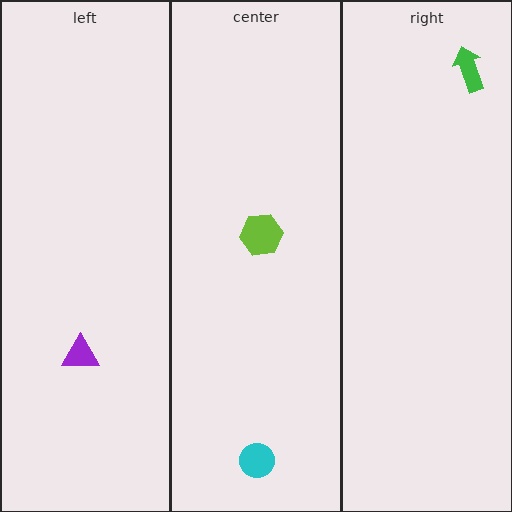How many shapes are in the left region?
1.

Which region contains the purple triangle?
The left region.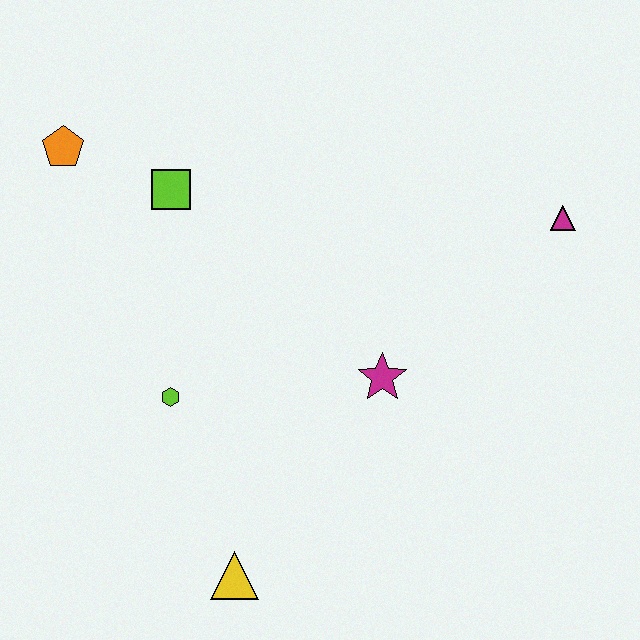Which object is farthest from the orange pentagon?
The magenta triangle is farthest from the orange pentagon.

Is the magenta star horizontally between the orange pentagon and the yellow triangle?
No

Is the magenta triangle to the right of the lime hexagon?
Yes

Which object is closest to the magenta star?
The lime hexagon is closest to the magenta star.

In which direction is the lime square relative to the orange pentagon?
The lime square is to the right of the orange pentagon.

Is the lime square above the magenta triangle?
Yes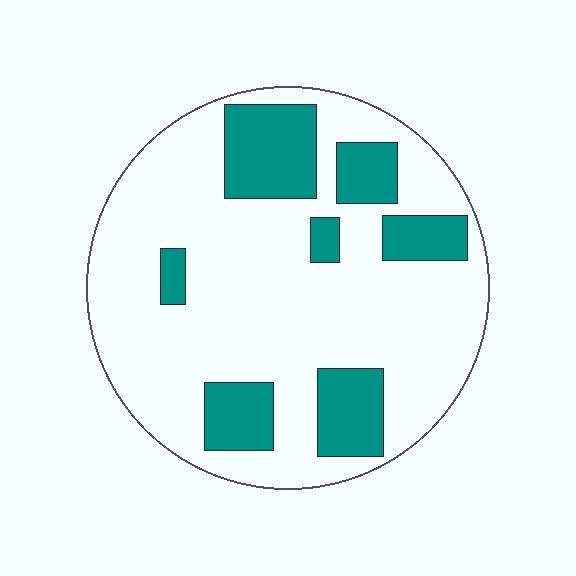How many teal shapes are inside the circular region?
7.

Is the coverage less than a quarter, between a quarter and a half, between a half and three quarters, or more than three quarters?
Less than a quarter.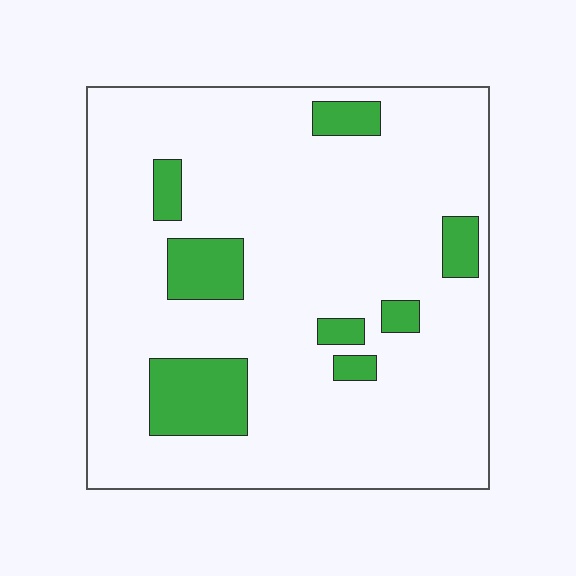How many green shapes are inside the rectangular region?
8.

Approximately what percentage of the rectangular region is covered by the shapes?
Approximately 15%.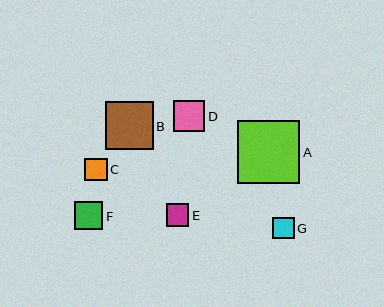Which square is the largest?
Square A is the largest with a size of approximately 62 pixels.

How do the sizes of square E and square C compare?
Square E and square C are approximately the same size.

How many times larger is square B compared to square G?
Square B is approximately 2.2 times the size of square G.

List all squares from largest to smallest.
From largest to smallest: A, B, D, F, E, C, G.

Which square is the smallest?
Square G is the smallest with a size of approximately 21 pixels.